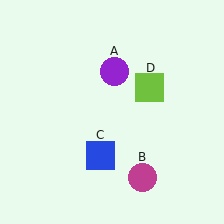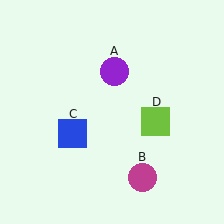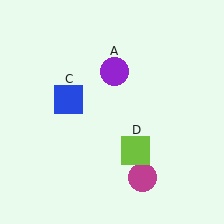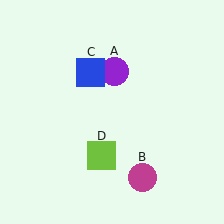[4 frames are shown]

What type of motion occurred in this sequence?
The blue square (object C), lime square (object D) rotated clockwise around the center of the scene.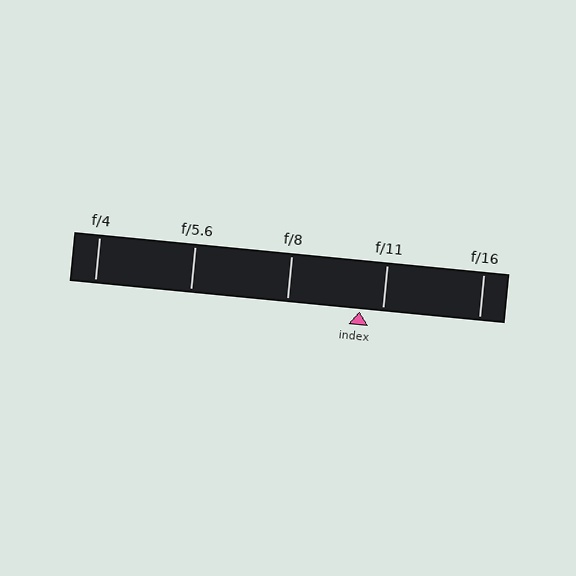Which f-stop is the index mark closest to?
The index mark is closest to f/11.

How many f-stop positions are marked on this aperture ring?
There are 5 f-stop positions marked.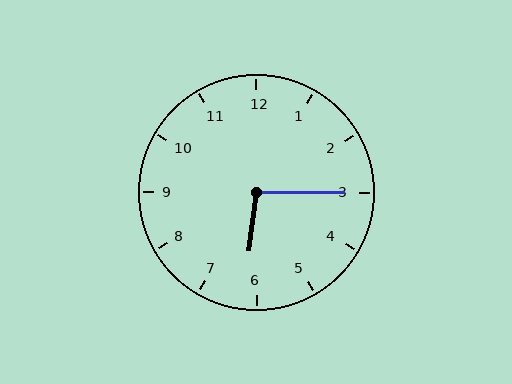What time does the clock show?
6:15.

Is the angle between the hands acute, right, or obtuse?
It is obtuse.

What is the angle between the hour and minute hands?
Approximately 98 degrees.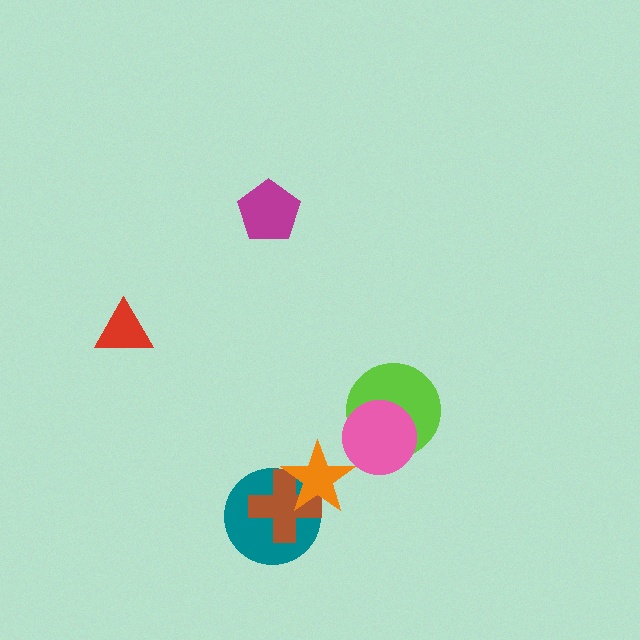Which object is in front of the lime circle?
The pink circle is in front of the lime circle.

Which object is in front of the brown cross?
The orange star is in front of the brown cross.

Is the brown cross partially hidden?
Yes, it is partially covered by another shape.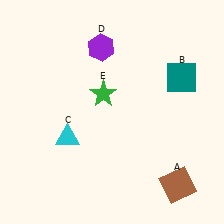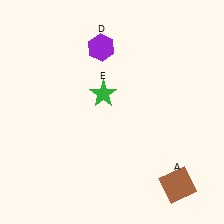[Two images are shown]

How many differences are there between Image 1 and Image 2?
There are 2 differences between the two images.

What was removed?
The teal square (B), the cyan triangle (C) were removed in Image 2.